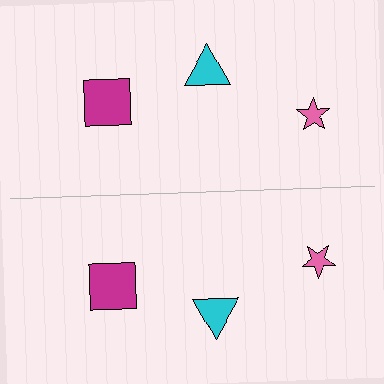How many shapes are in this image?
There are 6 shapes in this image.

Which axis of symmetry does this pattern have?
The pattern has a horizontal axis of symmetry running through the center of the image.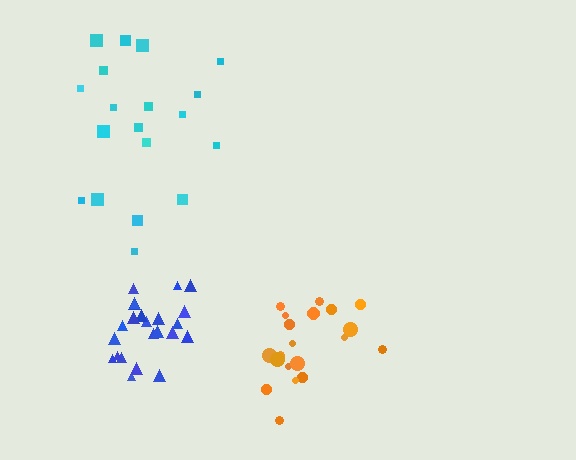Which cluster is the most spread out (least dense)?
Cyan.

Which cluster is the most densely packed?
Blue.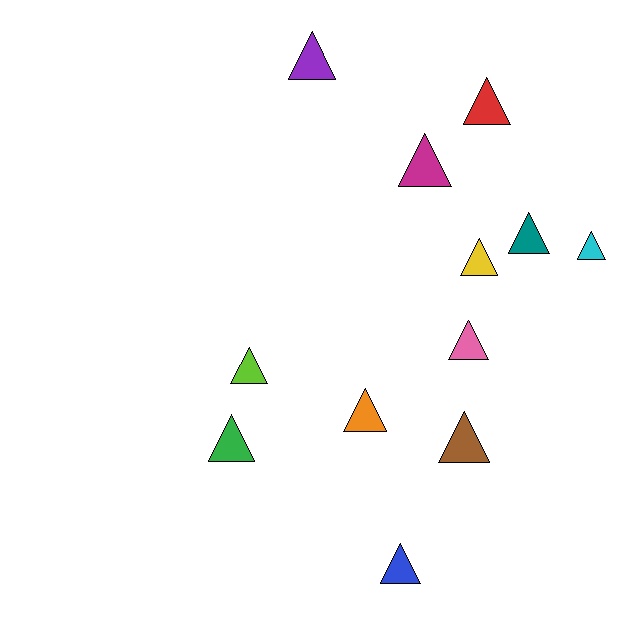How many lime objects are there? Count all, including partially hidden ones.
There is 1 lime object.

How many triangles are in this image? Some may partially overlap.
There are 12 triangles.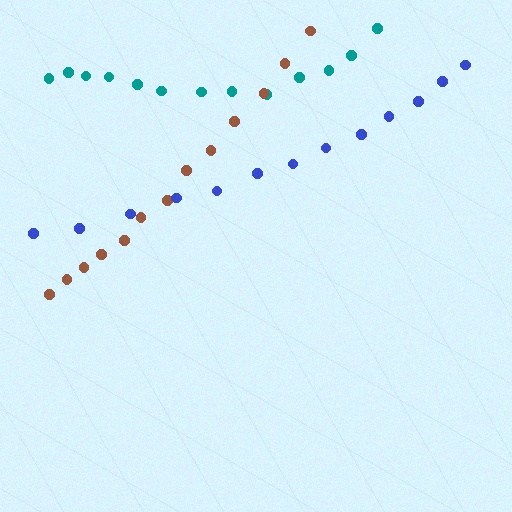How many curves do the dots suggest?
There are 3 distinct paths.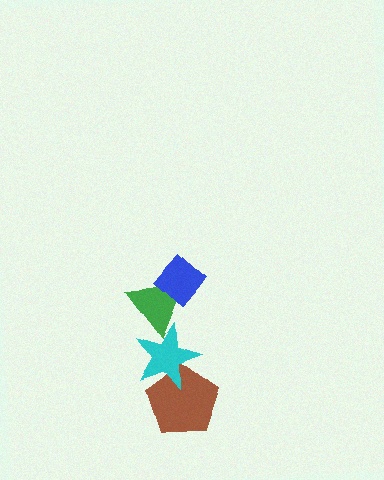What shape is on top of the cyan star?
The green triangle is on top of the cyan star.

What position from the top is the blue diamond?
The blue diamond is 1st from the top.